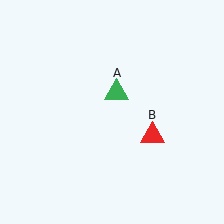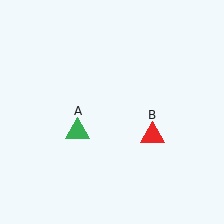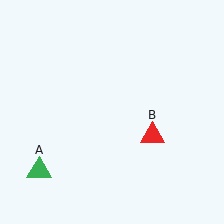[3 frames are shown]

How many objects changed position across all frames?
1 object changed position: green triangle (object A).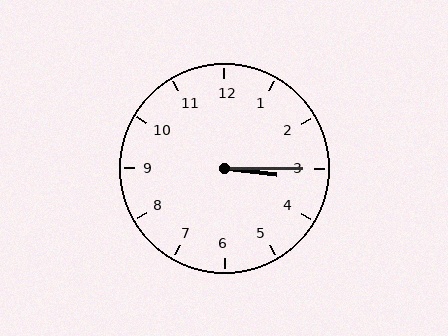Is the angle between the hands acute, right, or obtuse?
It is acute.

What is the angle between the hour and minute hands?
Approximately 8 degrees.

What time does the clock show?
3:15.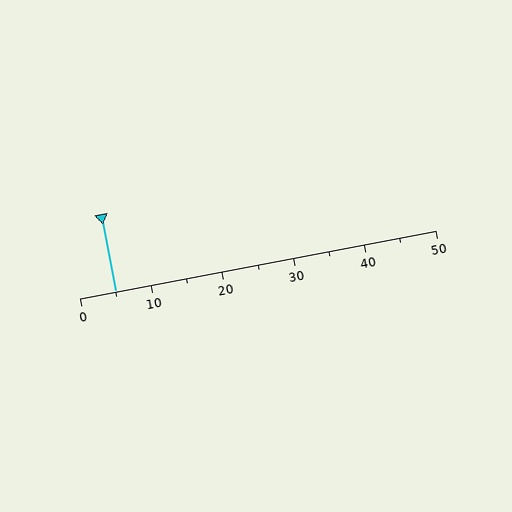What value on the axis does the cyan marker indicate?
The marker indicates approximately 5.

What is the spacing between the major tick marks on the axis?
The major ticks are spaced 10 apart.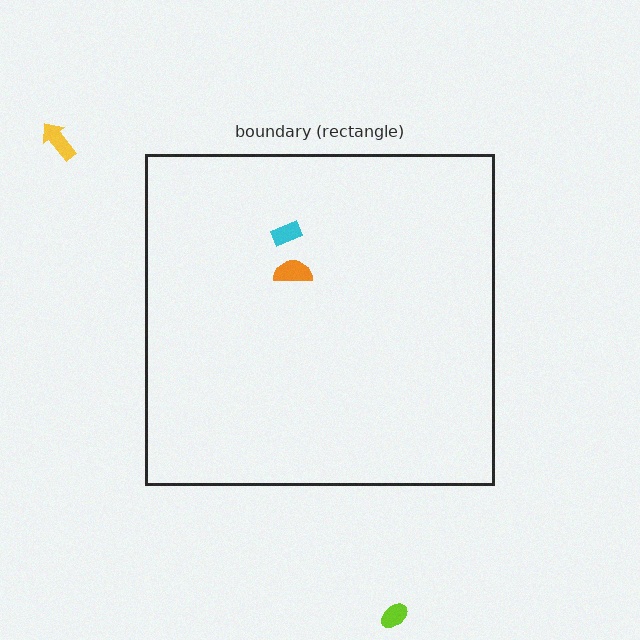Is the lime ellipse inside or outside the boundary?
Outside.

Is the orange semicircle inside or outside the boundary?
Inside.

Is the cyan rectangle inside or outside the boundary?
Inside.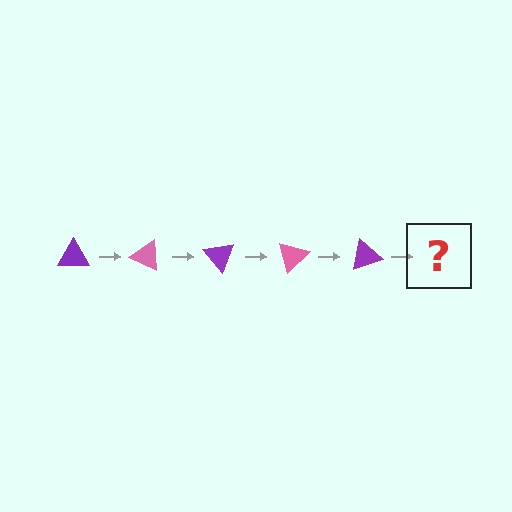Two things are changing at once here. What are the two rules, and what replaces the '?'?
The two rules are that it rotates 25 degrees each step and the color cycles through purple and pink. The '?' should be a pink triangle, rotated 125 degrees from the start.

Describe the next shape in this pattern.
It should be a pink triangle, rotated 125 degrees from the start.